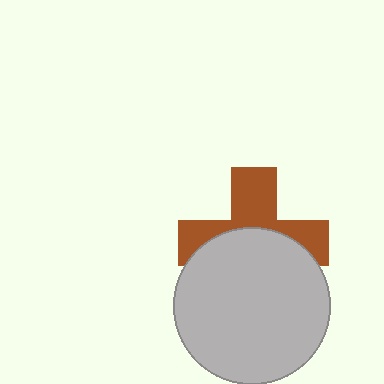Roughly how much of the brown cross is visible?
About half of it is visible (roughly 48%).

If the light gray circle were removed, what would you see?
You would see the complete brown cross.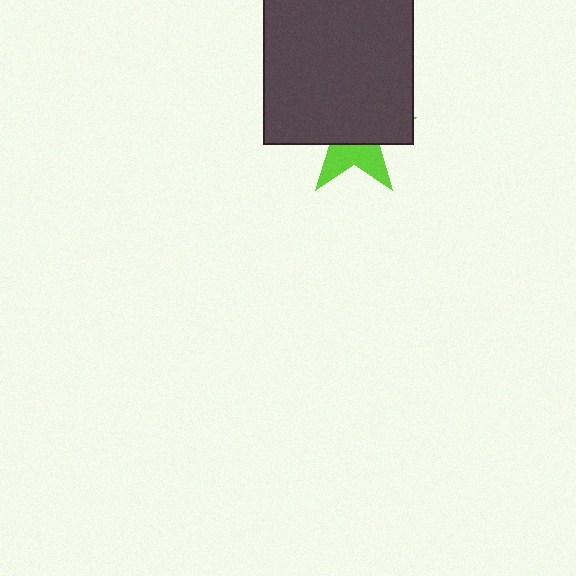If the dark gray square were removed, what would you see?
You would see the complete lime star.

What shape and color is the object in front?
The object in front is a dark gray square.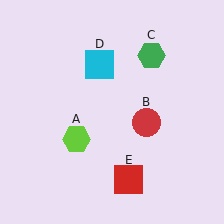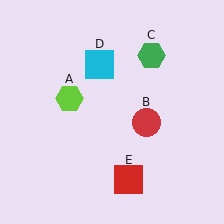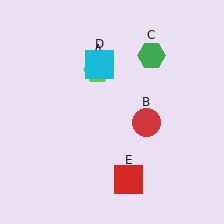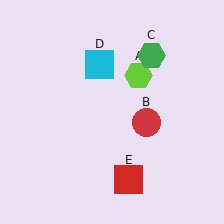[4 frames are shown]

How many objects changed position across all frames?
1 object changed position: lime hexagon (object A).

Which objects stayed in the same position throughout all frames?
Red circle (object B) and green hexagon (object C) and cyan square (object D) and red square (object E) remained stationary.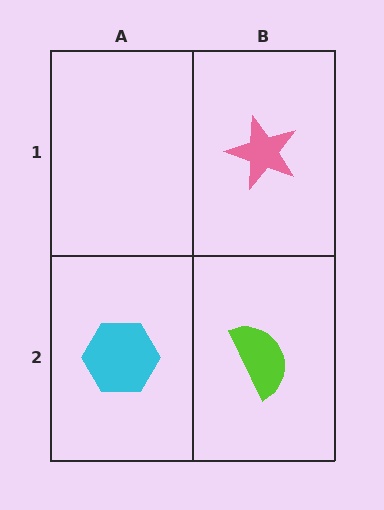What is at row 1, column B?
A pink star.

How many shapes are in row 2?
2 shapes.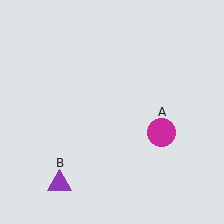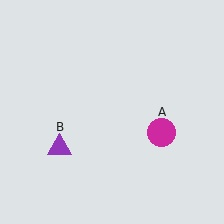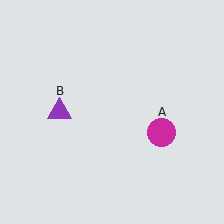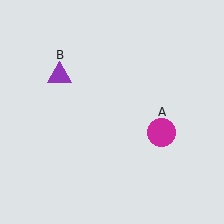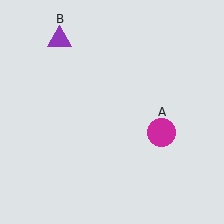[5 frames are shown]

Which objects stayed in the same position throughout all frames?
Magenta circle (object A) remained stationary.